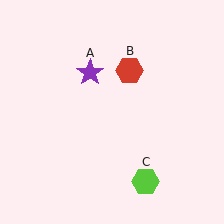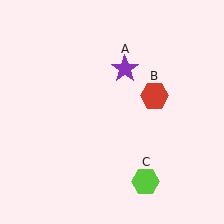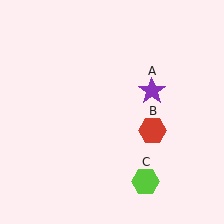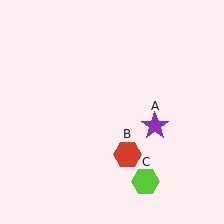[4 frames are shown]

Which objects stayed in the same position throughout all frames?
Lime hexagon (object C) remained stationary.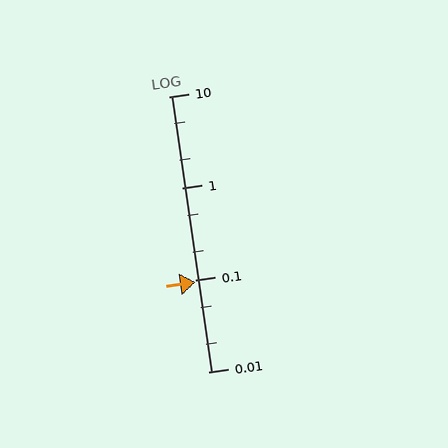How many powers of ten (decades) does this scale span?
The scale spans 3 decades, from 0.01 to 10.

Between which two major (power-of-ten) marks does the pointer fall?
The pointer is between 0.01 and 0.1.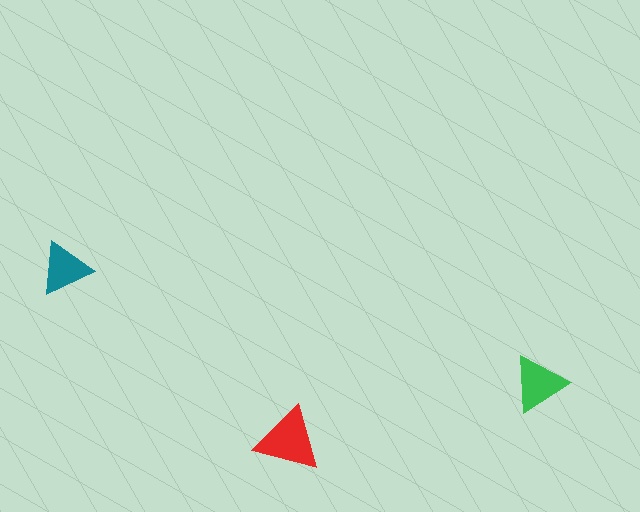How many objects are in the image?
There are 3 objects in the image.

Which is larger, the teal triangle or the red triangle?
The red one.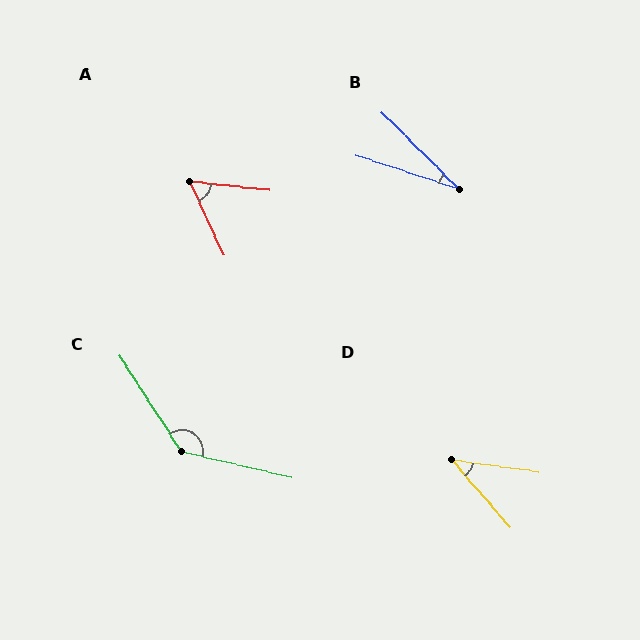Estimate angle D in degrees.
Approximately 41 degrees.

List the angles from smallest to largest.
B (27°), D (41°), A (58°), C (136°).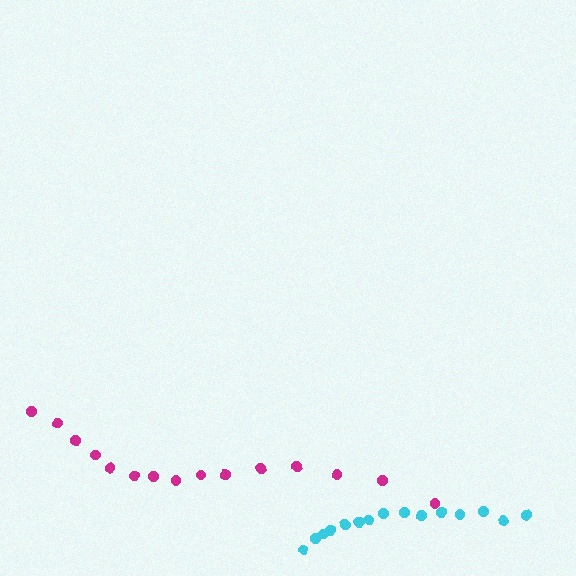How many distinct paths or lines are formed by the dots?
There are 2 distinct paths.